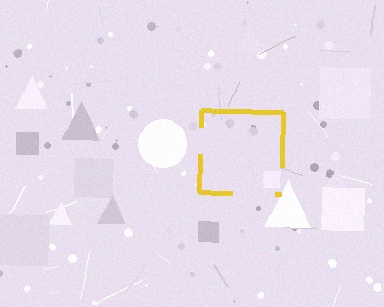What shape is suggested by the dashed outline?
The dashed outline suggests a square.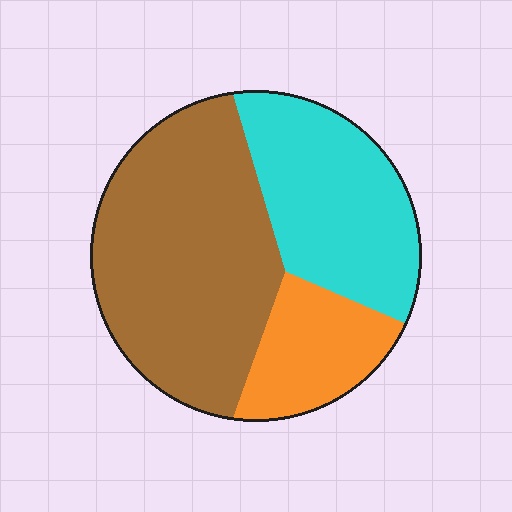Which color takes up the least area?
Orange, at roughly 15%.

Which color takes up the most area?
Brown, at roughly 50%.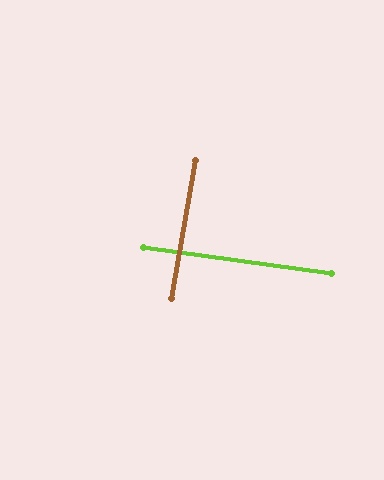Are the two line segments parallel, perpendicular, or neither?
Perpendicular — they meet at approximately 88°.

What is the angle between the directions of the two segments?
Approximately 88 degrees.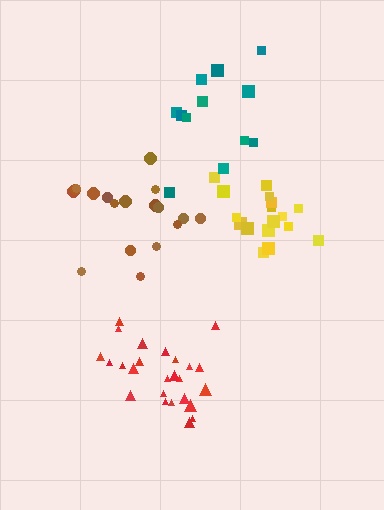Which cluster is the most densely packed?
Red.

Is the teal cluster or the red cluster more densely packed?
Red.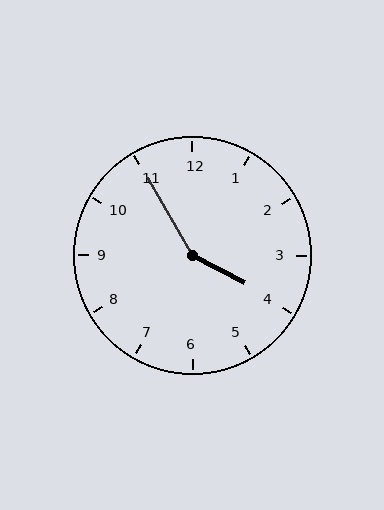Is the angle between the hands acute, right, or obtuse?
It is obtuse.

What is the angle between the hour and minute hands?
Approximately 148 degrees.